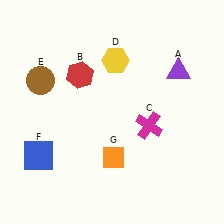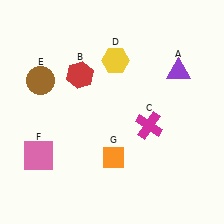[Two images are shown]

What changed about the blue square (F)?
In Image 1, F is blue. In Image 2, it changed to pink.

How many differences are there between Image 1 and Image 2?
There is 1 difference between the two images.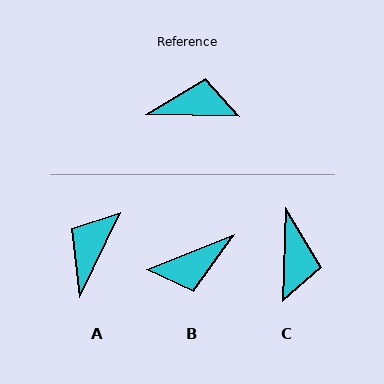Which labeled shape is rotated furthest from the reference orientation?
B, about 157 degrees away.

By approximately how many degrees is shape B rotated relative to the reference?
Approximately 157 degrees clockwise.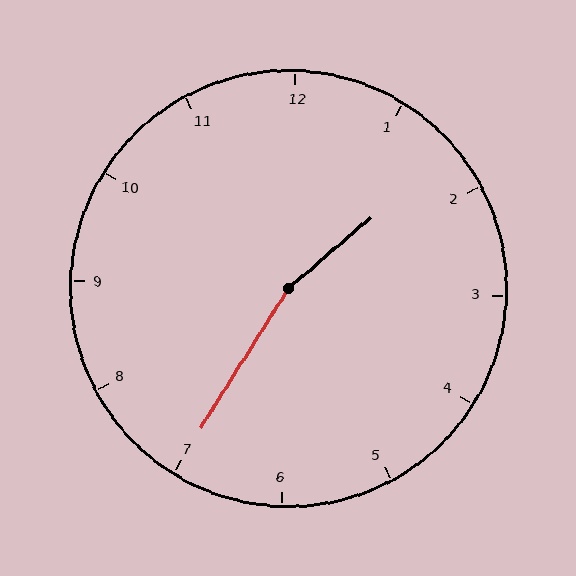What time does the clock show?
1:35.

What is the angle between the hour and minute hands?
Approximately 162 degrees.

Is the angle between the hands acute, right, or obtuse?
It is obtuse.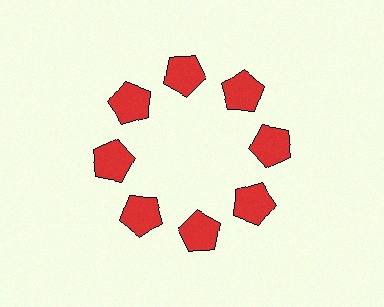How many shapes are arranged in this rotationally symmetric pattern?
There are 8 shapes, arranged in 8 groups of 1.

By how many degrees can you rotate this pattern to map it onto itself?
The pattern maps onto itself every 45 degrees of rotation.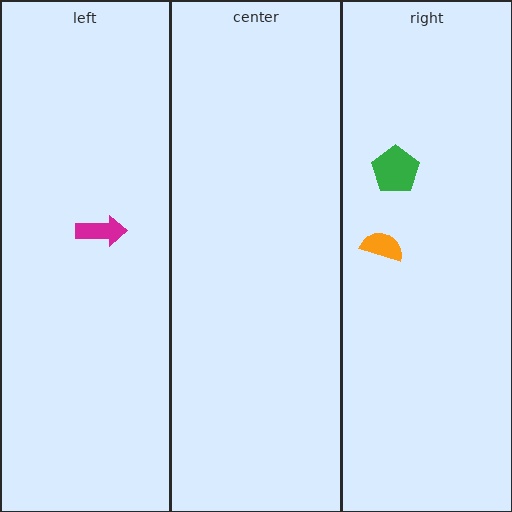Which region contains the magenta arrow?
The left region.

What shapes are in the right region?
The green pentagon, the orange semicircle.